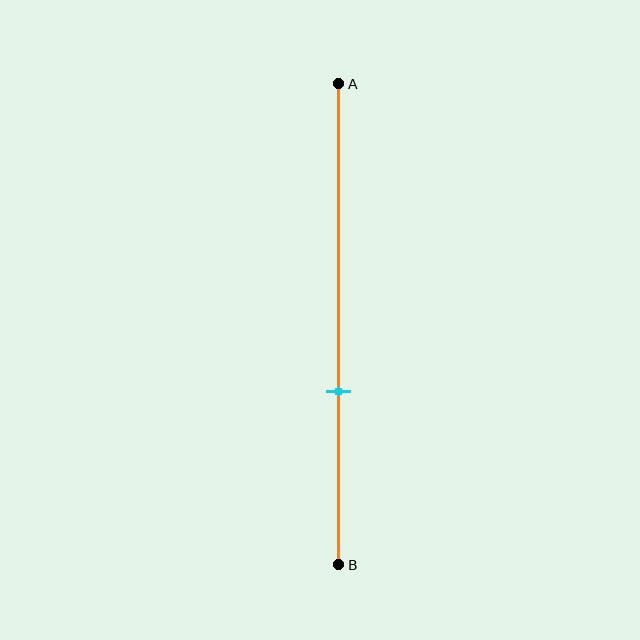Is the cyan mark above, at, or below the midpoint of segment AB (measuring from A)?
The cyan mark is below the midpoint of segment AB.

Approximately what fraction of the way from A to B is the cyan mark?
The cyan mark is approximately 65% of the way from A to B.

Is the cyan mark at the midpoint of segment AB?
No, the mark is at about 65% from A, not at the 50% midpoint.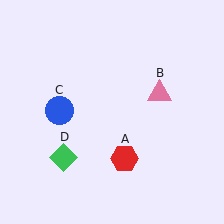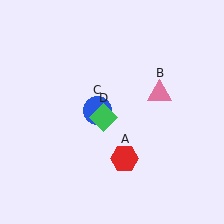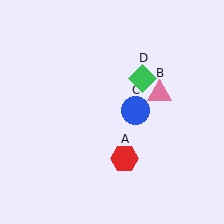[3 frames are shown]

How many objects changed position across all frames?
2 objects changed position: blue circle (object C), green diamond (object D).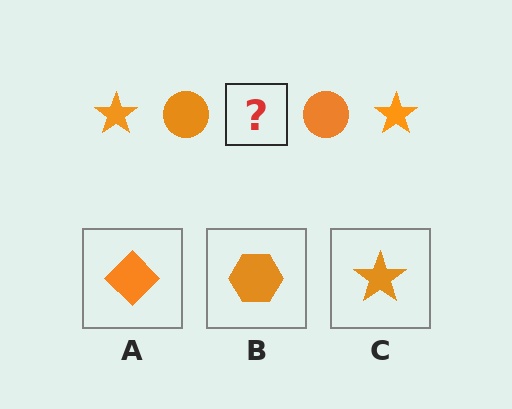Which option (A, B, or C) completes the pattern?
C.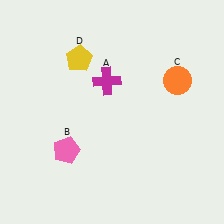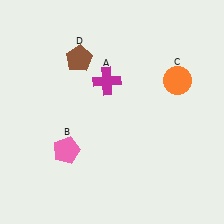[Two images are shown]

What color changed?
The pentagon (D) changed from yellow in Image 1 to brown in Image 2.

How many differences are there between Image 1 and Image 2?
There is 1 difference between the two images.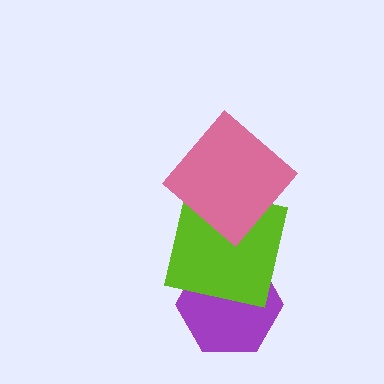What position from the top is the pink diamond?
The pink diamond is 1st from the top.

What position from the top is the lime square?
The lime square is 2nd from the top.